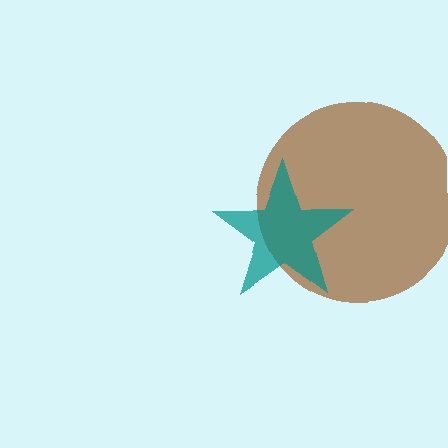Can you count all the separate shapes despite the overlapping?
Yes, there are 2 separate shapes.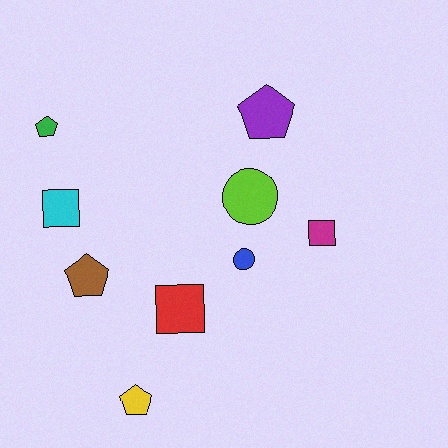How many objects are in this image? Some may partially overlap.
There are 9 objects.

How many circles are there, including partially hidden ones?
There are 2 circles.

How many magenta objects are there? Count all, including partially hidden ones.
There is 1 magenta object.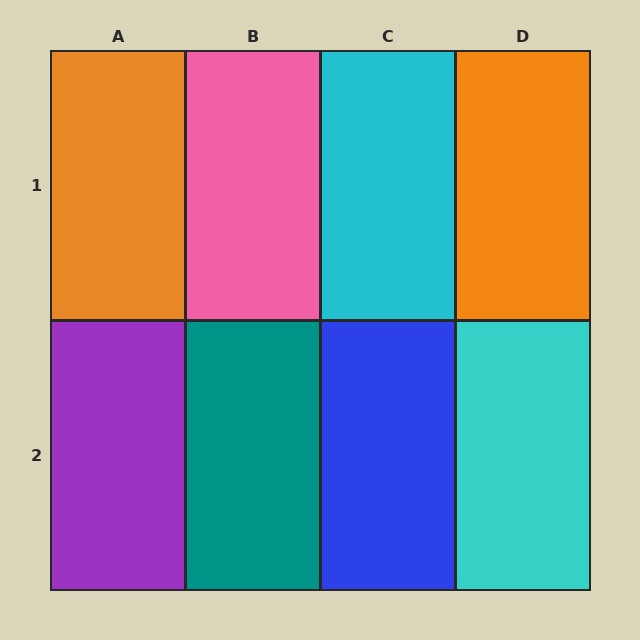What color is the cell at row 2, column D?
Cyan.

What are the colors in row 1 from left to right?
Orange, pink, cyan, orange.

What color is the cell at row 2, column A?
Purple.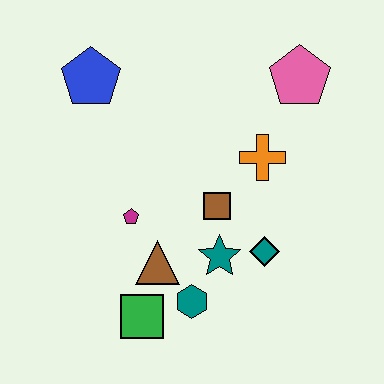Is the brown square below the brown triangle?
No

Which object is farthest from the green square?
The pink pentagon is farthest from the green square.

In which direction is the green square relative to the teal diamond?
The green square is to the left of the teal diamond.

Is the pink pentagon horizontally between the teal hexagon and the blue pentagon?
No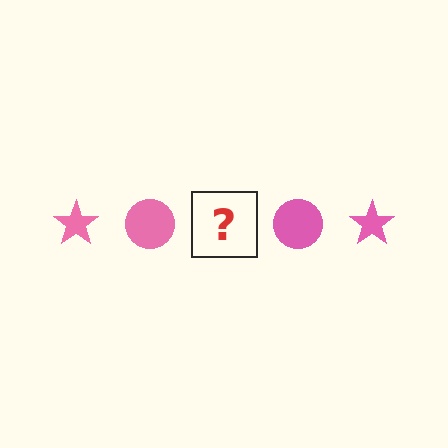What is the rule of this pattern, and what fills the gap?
The rule is that the pattern cycles through star, circle shapes in pink. The gap should be filled with a pink star.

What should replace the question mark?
The question mark should be replaced with a pink star.